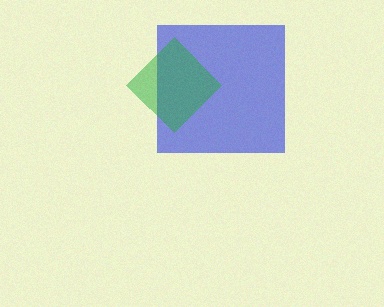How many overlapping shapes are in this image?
There are 2 overlapping shapes in the image.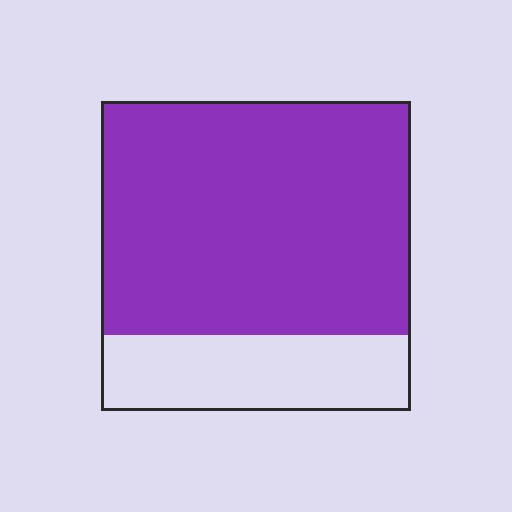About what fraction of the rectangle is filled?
About three quarters (3/4).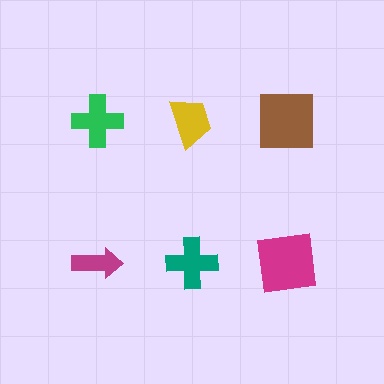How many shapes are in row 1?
3 shapes.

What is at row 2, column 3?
A magenta square.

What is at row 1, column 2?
A yellow trapezoid.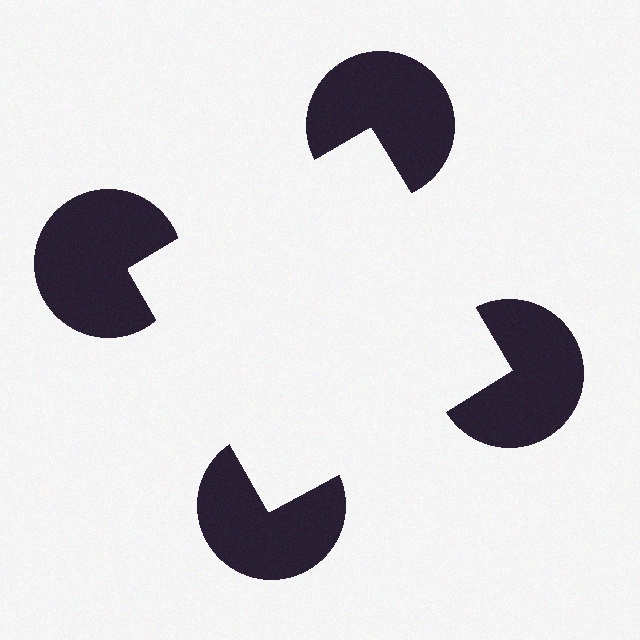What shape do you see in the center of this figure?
An illusory square — its edges are inferred from the aligned wedge cuts in the pac-man discs, not physically drawn.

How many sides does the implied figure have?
4 sides.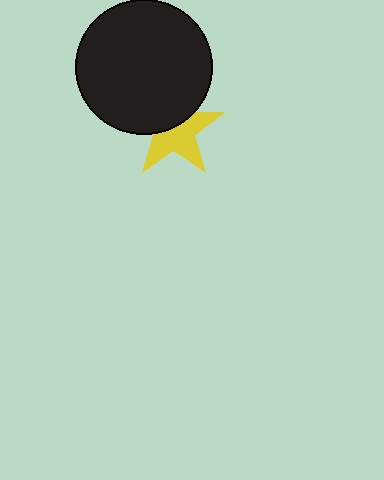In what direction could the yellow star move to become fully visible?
The yellow star could move down. That would shift it out from behind the black circle entirely.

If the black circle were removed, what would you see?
You would see the complete yellow star.